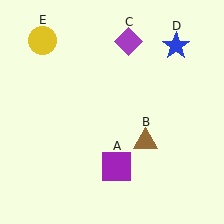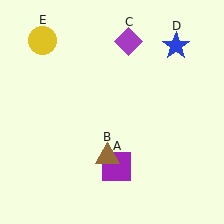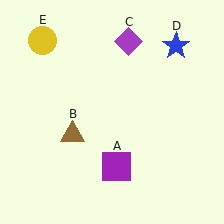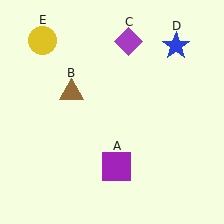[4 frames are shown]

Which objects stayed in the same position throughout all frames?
Purple square (object A) and purple diamond (object C) and blue star (object D) and yellow circle (object E) remained stationary.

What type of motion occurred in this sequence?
The brown triangle (object B) rotated clockwise around the center of the scene.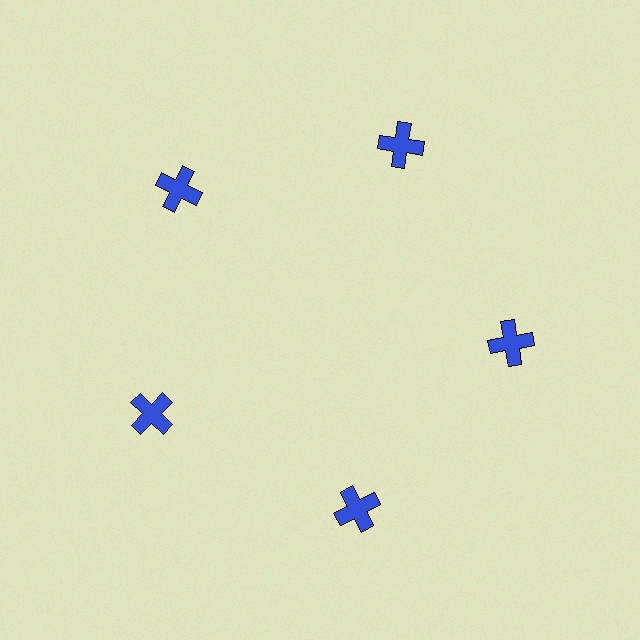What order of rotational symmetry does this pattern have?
This pattern has 5-fold rotational symmetry.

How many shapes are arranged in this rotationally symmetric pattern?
There are 5 shapes, arranged in 5 groups of 1.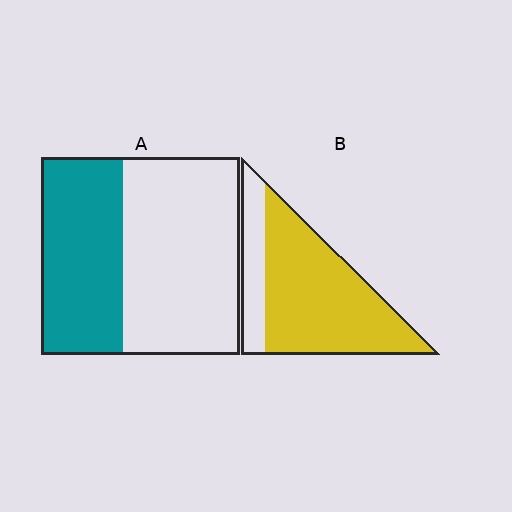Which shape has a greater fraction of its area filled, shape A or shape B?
Shape B.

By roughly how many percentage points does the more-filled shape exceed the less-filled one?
By roughly 35 percentage points (B over A).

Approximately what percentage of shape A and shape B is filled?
A is approximately 40% and B is approximately 75%.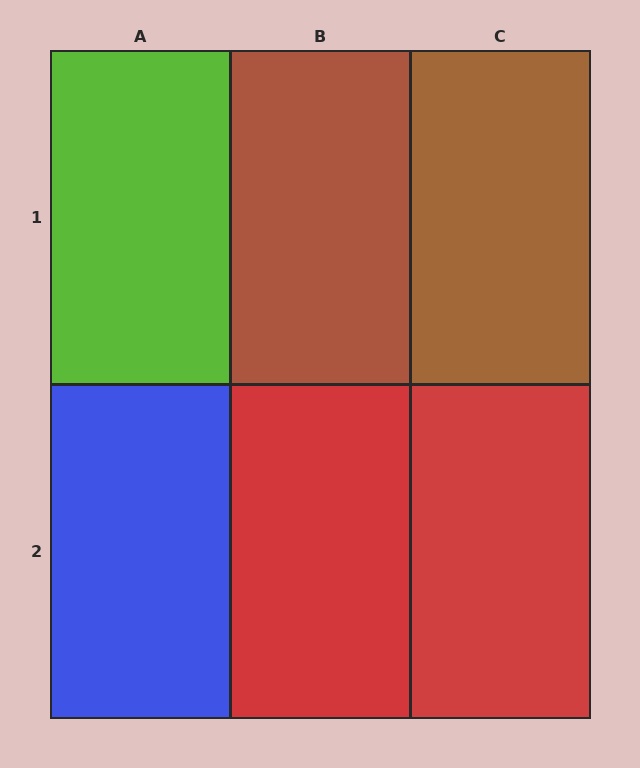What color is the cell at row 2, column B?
Red.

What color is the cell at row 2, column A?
Blue.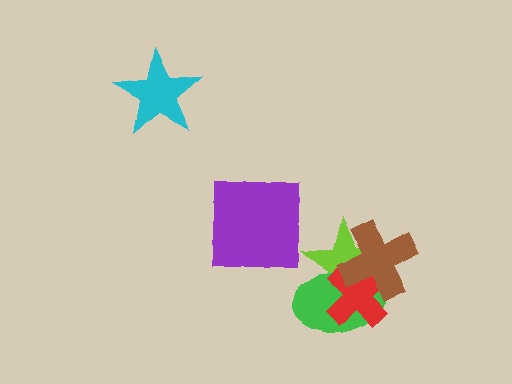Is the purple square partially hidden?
No, no other shape covers it.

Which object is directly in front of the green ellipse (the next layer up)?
The red cross is directly in front of the green ellipse.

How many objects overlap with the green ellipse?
3 objects overlap with the green ellipse.